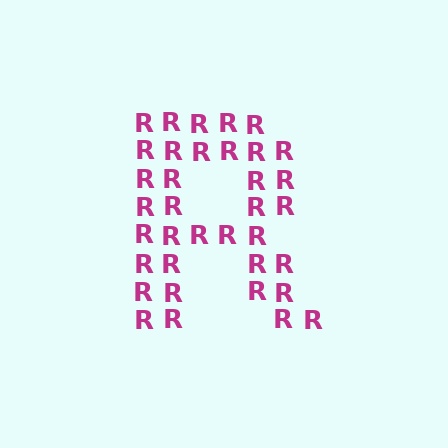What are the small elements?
The small elements are letter R's.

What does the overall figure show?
The overall figure shows the letter R.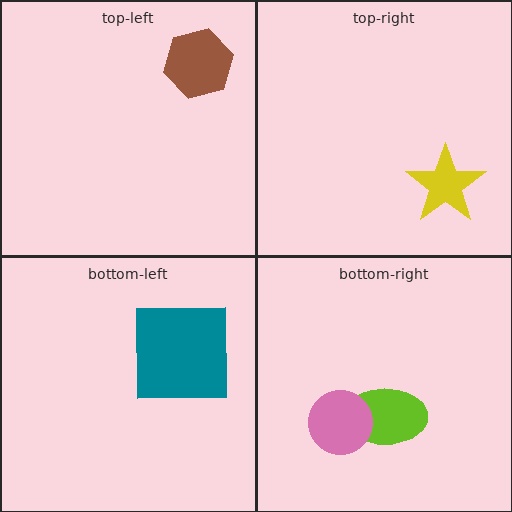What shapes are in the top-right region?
The yellow star.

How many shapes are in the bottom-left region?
1.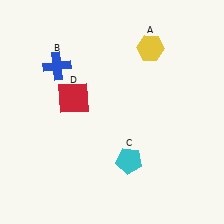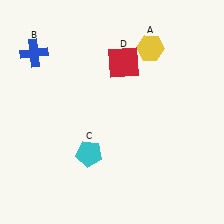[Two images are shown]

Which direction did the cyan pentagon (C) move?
The cyan pentagon (C) moved left.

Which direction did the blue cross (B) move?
The blue cross (B) moved left.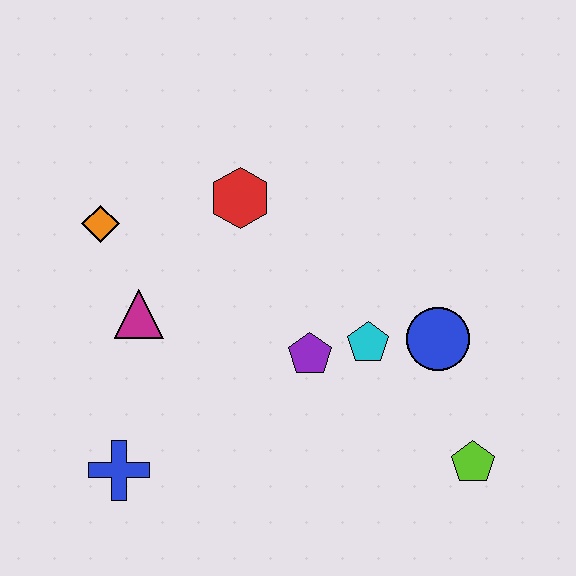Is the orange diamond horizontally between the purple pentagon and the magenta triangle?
No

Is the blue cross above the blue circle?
No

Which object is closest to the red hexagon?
The orange diamond is closest to the red hexagon.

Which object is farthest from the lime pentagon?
The orange diamond is farthest from the lime pentagon.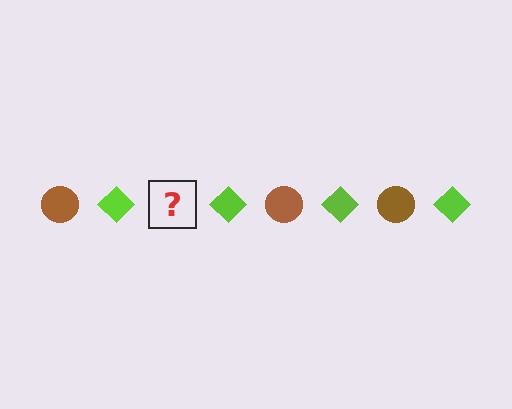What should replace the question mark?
The question mark should be replaced with a brown circle.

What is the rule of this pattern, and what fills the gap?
The rule is that the pattern alternates between brown circle and lime diamond. The gap should be filled with a brown circle.